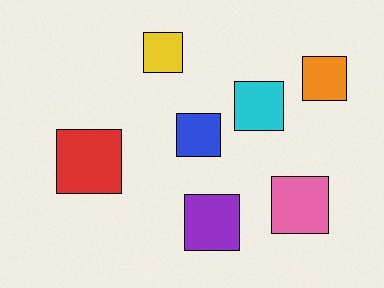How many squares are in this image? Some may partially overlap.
There are 7 squares.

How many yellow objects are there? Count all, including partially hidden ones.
There is 1 yellow object.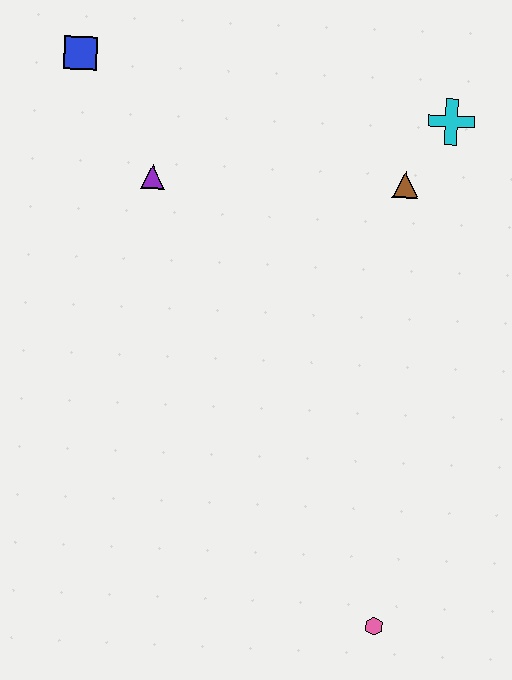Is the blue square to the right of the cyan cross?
No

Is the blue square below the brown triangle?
No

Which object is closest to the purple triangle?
The blue square is closest to the purple triangle.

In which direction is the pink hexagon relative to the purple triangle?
The pink hexagon is below the purple triangle.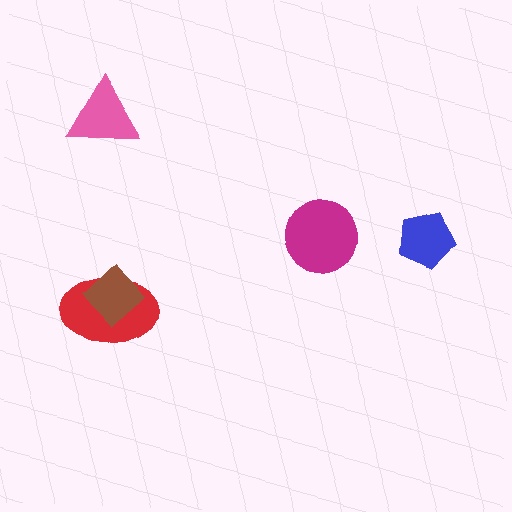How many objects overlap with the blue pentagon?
0 objects overlap with the blue pentagon.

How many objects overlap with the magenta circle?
0 objects overlap with the magenta circle.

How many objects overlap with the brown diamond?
1 object overlaps with the brown diamond.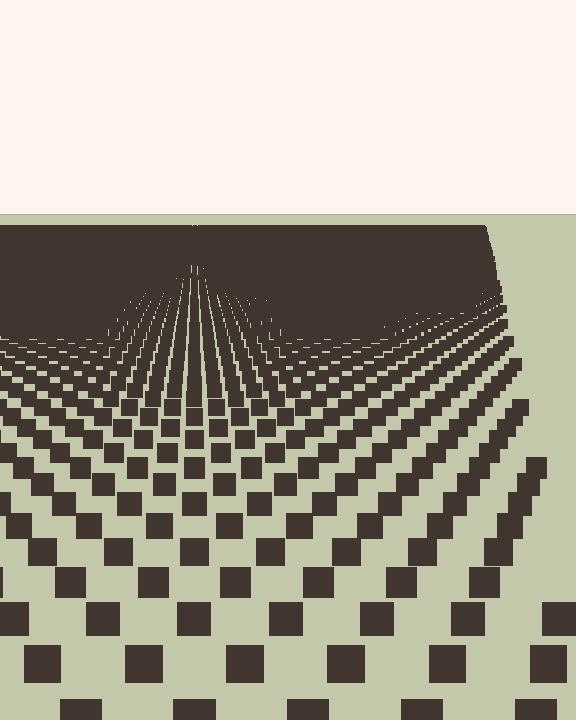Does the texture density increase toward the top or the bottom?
Density increases toward the top.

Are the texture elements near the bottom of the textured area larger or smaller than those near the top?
Larger. Near the bottom, elements are closer to the viewer and appear at a bigger on-screen size.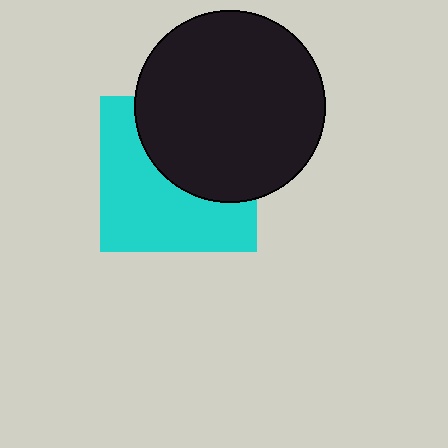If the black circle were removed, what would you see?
You would see the complete cyan square.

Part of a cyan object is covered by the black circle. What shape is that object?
It is a square.